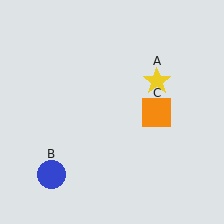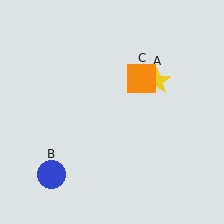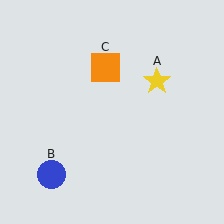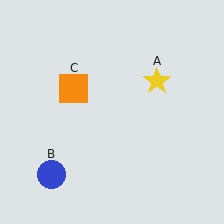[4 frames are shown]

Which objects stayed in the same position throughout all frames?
Yellow star (object A) and blue circle (object B) remained stationary.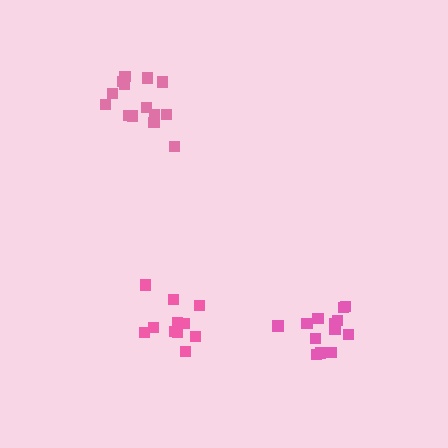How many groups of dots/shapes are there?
There are 3 groups.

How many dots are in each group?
Group 1: 11 dots, Group 2: 14 dots, Group 3: 13 dots (38 total).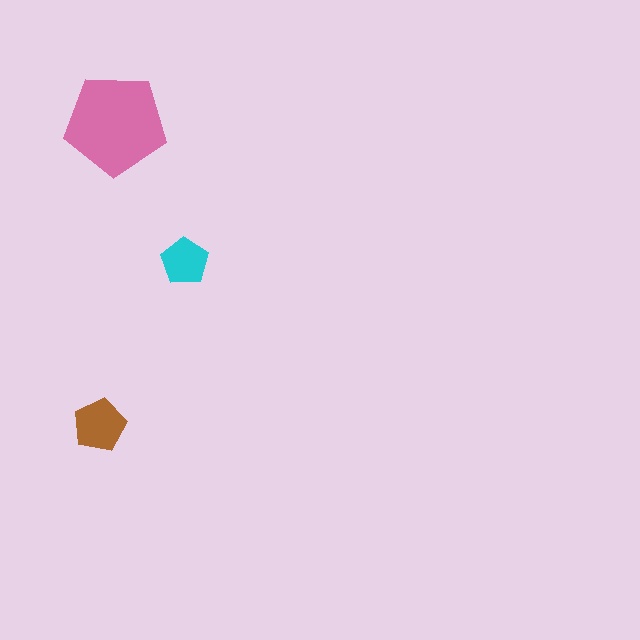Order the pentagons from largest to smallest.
the pink one, the brown one, the cyan one.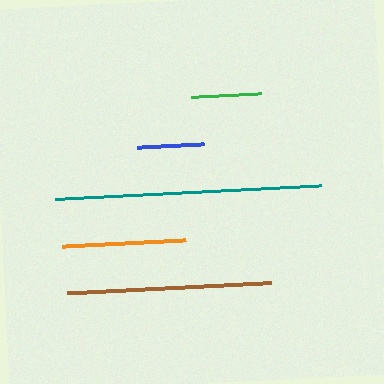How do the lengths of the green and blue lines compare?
The green and blue lines are approximately the same length.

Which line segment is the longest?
The teal line is the longest at approximately 266 pixels.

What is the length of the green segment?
The green segment is approximately 70 pixels long.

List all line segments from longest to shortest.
From longest to shortest: teal, brown, orange, green, blue.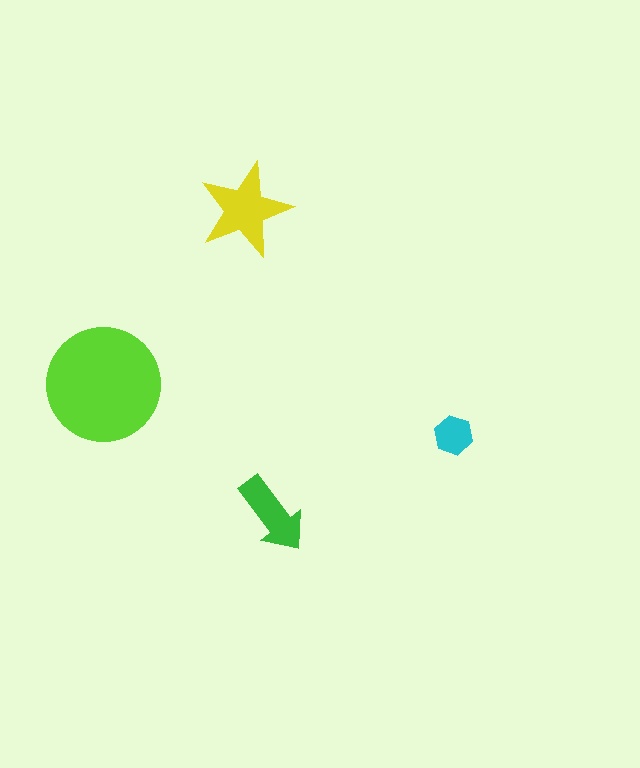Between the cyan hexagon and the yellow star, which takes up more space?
The yellow star.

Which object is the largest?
The lime circle.